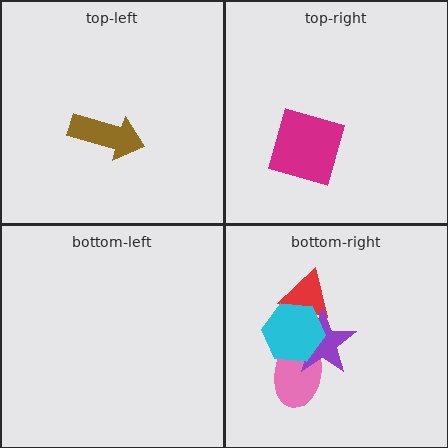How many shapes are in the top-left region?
1.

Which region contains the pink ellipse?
The bottom-right region.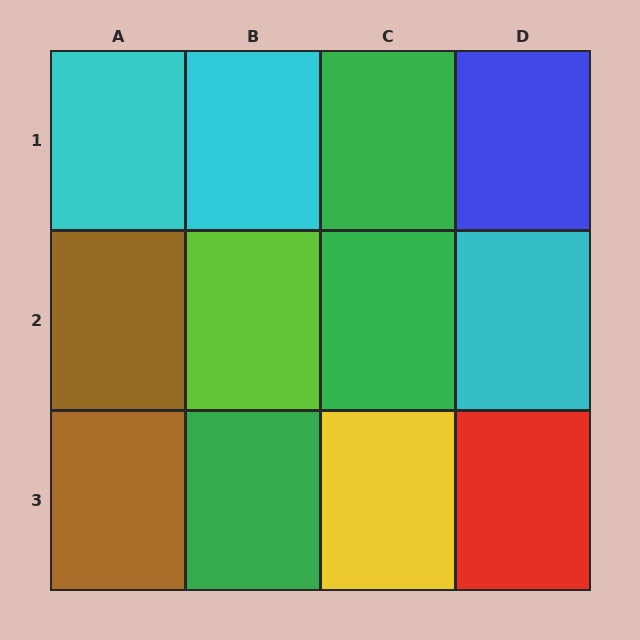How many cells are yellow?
1 cell is yellow.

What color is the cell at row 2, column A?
Brown.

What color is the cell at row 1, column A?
Cyan.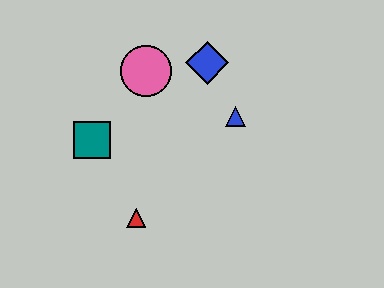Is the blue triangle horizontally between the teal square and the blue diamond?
No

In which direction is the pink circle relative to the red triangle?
The pink circle is above the red triangle.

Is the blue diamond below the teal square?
No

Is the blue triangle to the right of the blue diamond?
Yes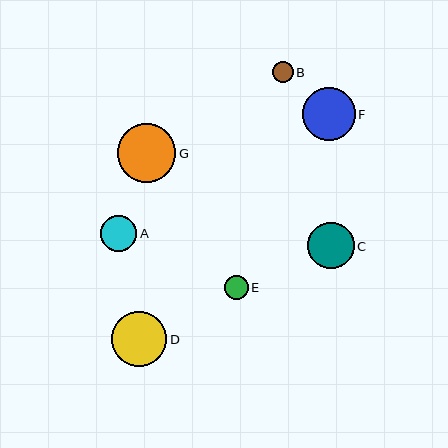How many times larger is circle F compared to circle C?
Circle F is approximately 1.1 times the size of circle C.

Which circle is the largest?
Circle G is the largest with a size of approximately 59 pixels.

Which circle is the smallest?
Circle B is the smallest with a size of approximately 21 pixels.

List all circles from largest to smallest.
From largest to smallest: G, D, F, C, A, E, B.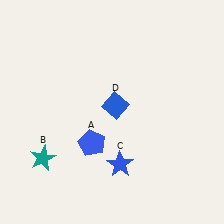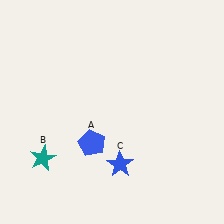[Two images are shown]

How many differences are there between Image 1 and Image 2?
There is 1 difference between the two images.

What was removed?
The blue diamond (D) was removed in Image 2.